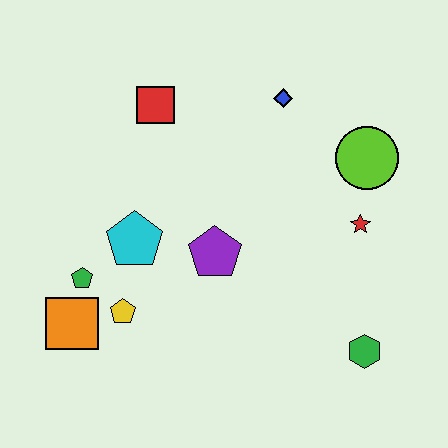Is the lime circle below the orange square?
No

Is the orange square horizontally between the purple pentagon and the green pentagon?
No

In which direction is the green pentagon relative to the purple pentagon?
The green pentagon is to the left of the purple pentagon.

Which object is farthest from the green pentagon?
The lime circle is farthest from the green pentagon.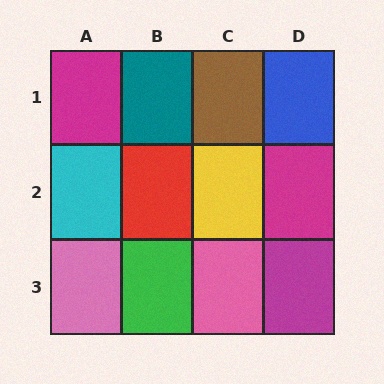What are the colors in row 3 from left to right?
Pink, green, pink, magenta.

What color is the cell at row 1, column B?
Teal.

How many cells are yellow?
1 cell is yellow.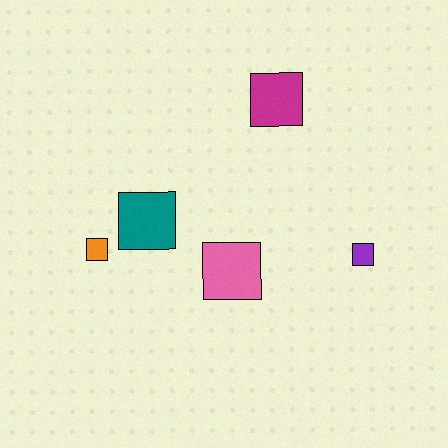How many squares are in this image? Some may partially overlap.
There are 5 squares.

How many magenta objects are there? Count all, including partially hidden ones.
There is 1 magenta object.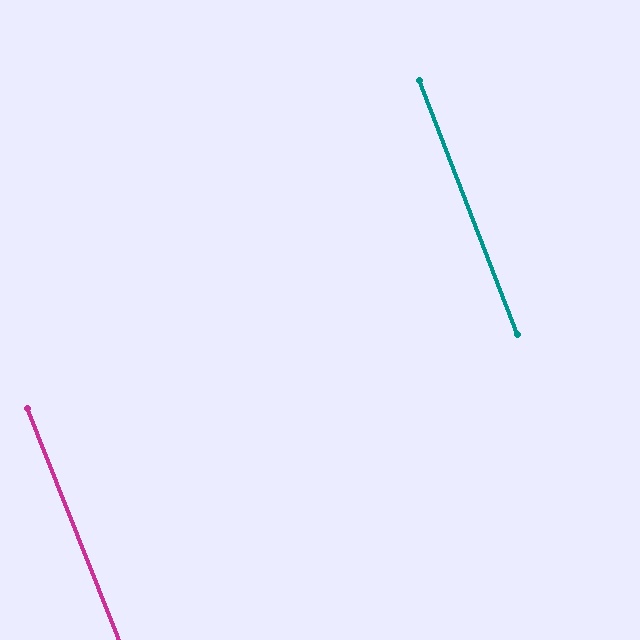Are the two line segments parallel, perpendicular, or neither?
Parallel — their directions differ by only 0.2°.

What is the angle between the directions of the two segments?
Approximately 0 degrees.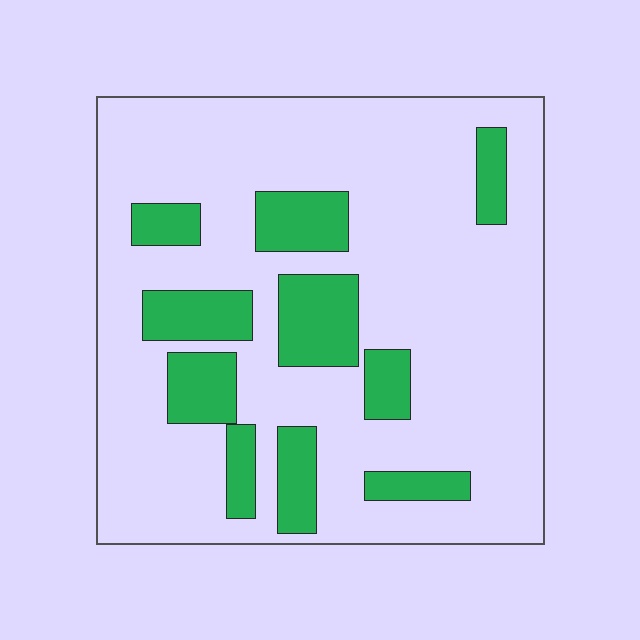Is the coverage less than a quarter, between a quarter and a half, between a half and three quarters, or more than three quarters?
Less than a quarter.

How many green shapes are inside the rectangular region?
10.